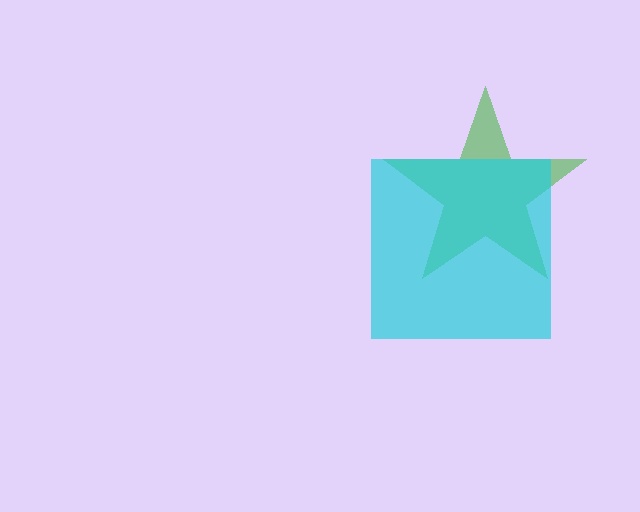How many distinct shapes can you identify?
There are 2 distinct shapes: a green star, a cyan square.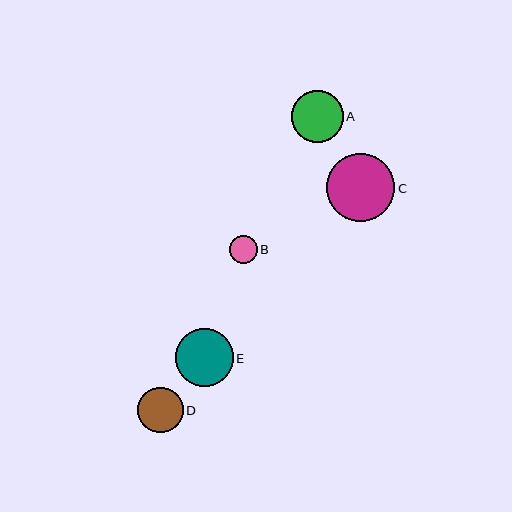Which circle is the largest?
Circle C is the largest with a size of approximately 68 pixels.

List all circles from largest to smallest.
From largest to smallest: C, E, A, D, B.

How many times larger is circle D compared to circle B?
Circle D is approximately 1.6 times the size of circle B.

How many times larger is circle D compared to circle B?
Circle D is approximately 1.6 times the size of circle B.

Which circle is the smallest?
Circle B is the smallest with a size of approximately 28 pixels.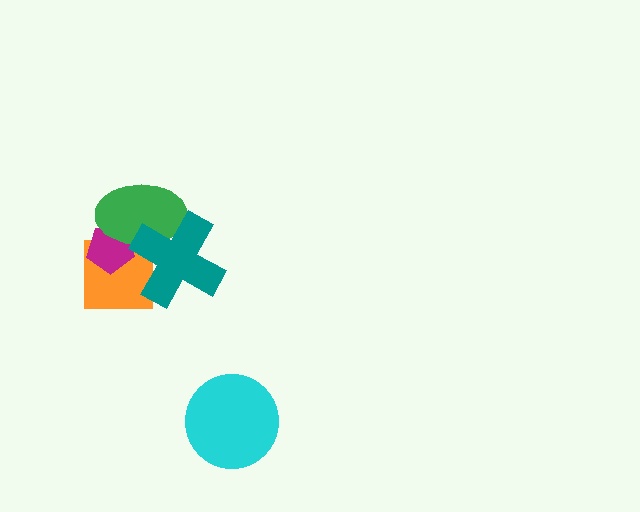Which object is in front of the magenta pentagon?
The green ellipse is in front of the magenta pentagon.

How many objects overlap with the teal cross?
2 objects overlap with the teal cross.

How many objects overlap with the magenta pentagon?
2 objects overlap with the magenta pentagon.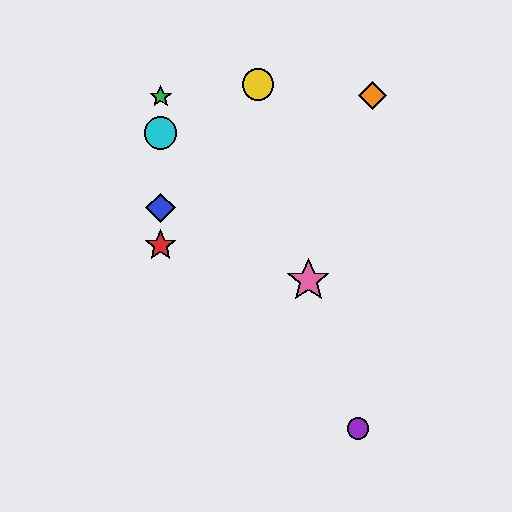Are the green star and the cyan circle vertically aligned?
Yes, both are at x≈161.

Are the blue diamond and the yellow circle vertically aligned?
No, the blue diamond is at x≈161 and the yellow circle is at x≈258.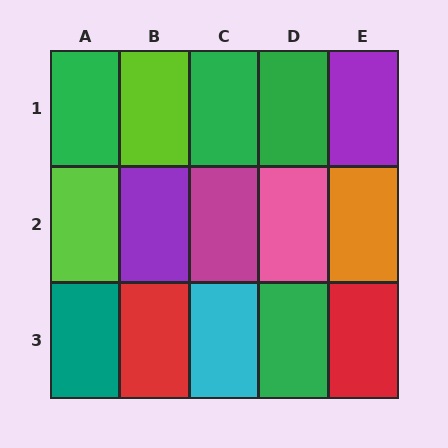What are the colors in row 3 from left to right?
Teal, red, cyan, green, red.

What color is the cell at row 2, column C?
Magenta.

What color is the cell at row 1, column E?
Purple.